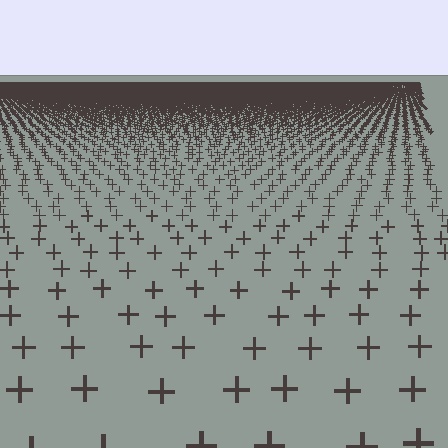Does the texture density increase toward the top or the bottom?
Density increases toward the top.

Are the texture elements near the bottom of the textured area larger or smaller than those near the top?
Larger. Near the bottom, elements are closer to the viewer and appear at a bigger on-screen size.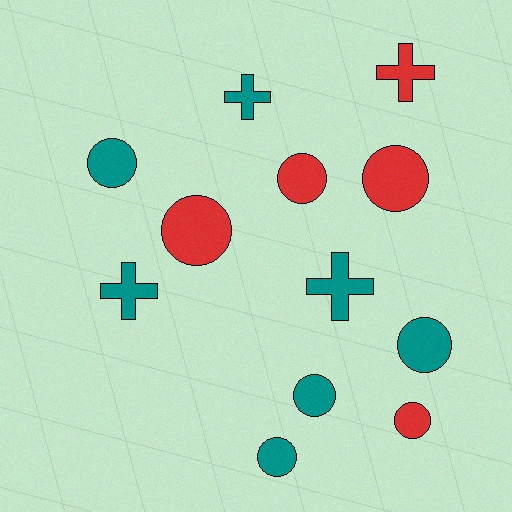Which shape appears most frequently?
Circle, with 8 objects.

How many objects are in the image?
There are 12 objects.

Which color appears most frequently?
Teal, with 7 objects.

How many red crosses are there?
There is 1 red cross.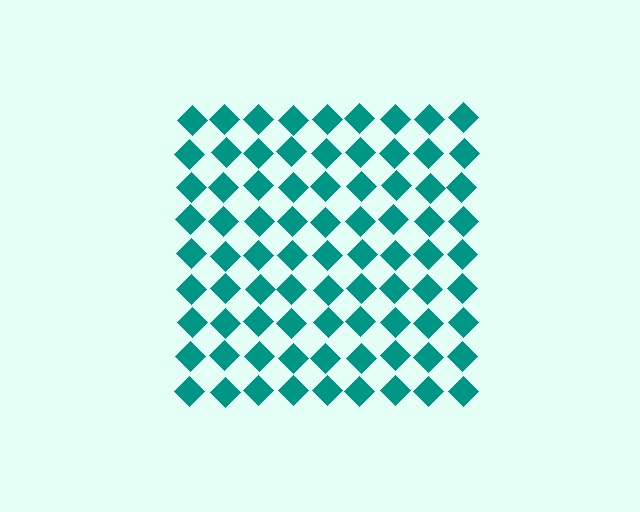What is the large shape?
The large shape is a square.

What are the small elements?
The small elements are diamonds.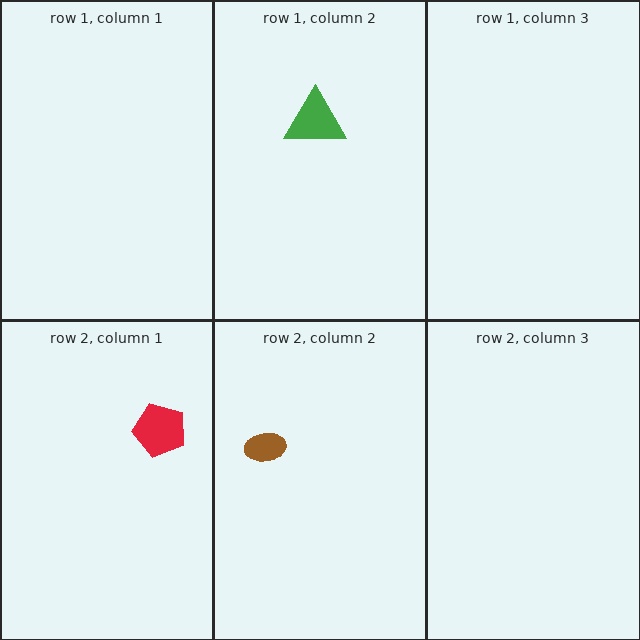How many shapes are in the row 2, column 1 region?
1.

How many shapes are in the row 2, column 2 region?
1.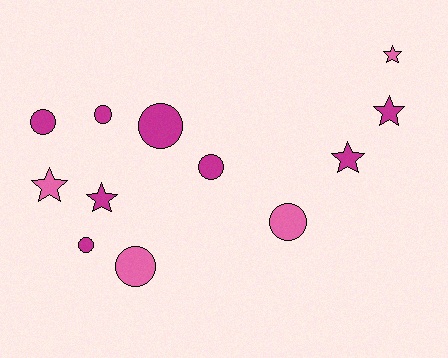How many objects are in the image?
There are 12 objects.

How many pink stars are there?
There are 2 pink stars.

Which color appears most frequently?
Magenta, with 8 objects.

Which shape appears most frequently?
Circle, with 7 objects.